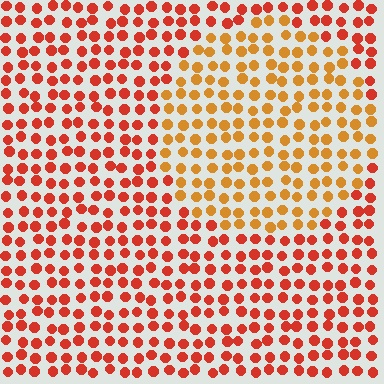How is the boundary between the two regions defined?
The boundary is defined purely by a slight shift in hue (about 31 degrees). Spacing, size, and orientation are identical on both sides.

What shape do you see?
I see a circle.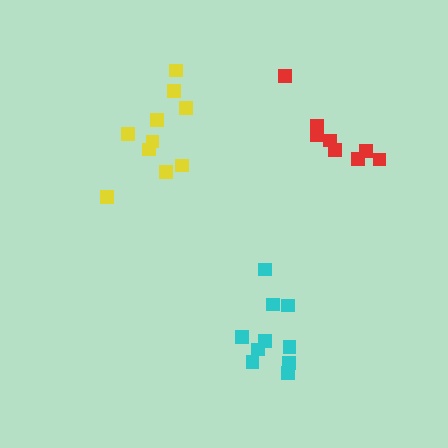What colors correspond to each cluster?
The clusters are colored: cyan, yellow, red.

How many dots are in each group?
Group 1: 10 dots, Group 2: 10 dots, Group 3: 8 dots (28 total).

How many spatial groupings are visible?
There are 3 spatial groupings.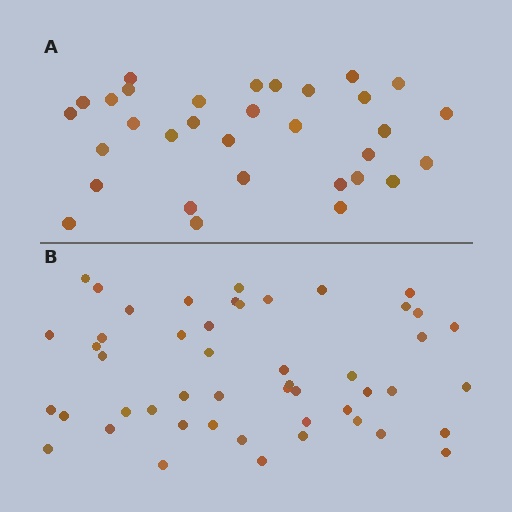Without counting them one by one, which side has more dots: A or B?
Region B (the bottom region) has more dots.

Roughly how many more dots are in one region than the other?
Region B has approximately 15 more dots than region A.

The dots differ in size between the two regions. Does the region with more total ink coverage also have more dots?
No. Region A has more total ink coverage because its dots are larger, but region B actually contains more individual dots. Total area can be misleading — the number of items is what matters here.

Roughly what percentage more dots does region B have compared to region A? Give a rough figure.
About 55% more.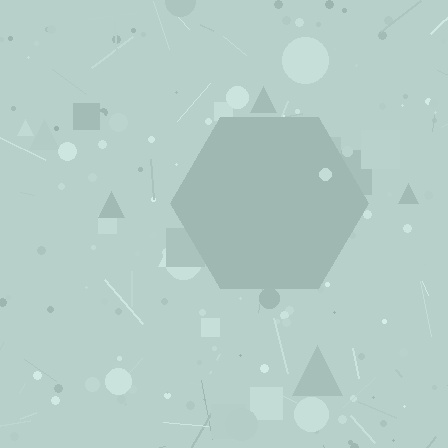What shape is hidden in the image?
A hexagon is hidden in the image.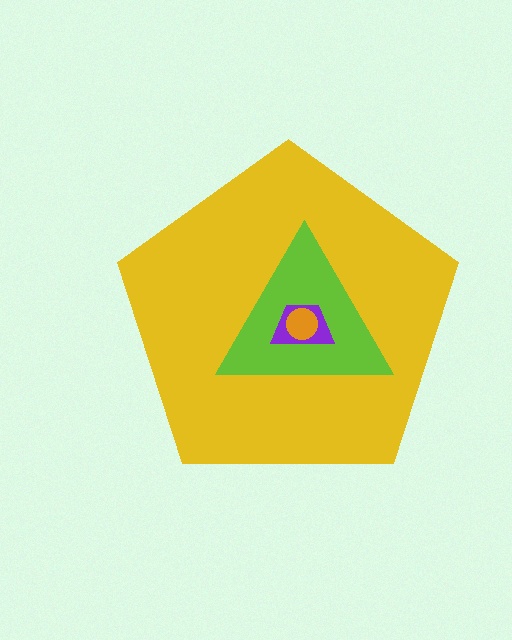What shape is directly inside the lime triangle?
The purple trapezoid.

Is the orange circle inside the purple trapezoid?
Yes.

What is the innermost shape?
The orange circle.